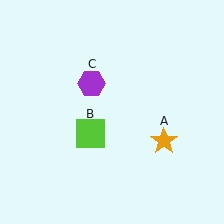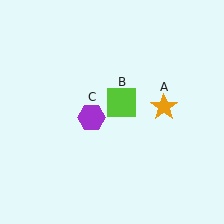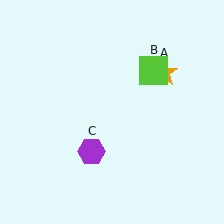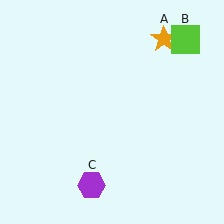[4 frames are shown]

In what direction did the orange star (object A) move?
The orange star (object A) moved up.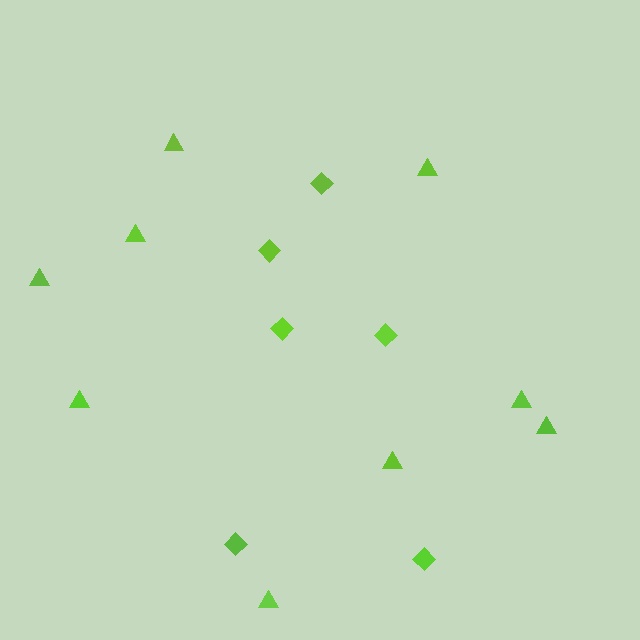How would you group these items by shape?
There are 2 groups: one group of triangles (9) and one group of diamonds (6).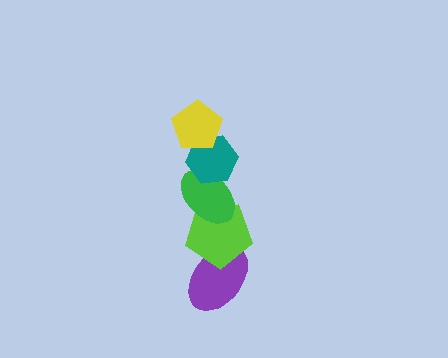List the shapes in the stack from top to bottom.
From top to bottom: the yellow pentagon, the teal hexagon, the green ellipse, the lime pentagon, the purple ellipse.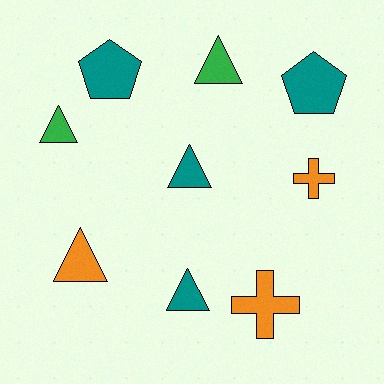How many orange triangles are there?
There is 1 orange triangle.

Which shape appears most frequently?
Triangle, with 5 objects.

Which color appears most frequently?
Teal, with 4 objects.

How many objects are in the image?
There are 9 objects.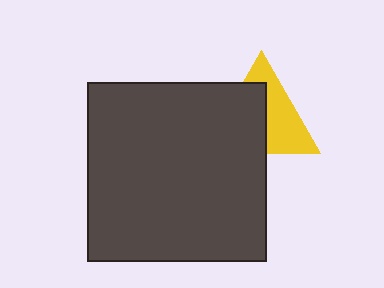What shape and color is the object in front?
The object in front is a dark gray square.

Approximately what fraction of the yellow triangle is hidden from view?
Roughly 52% of the yellow triangle is hidden behind the dark gray square.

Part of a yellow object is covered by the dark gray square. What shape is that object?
It is a triangle.